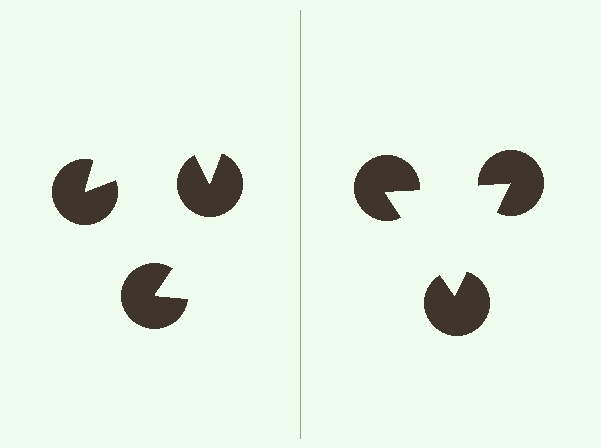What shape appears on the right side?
An illusory triangle.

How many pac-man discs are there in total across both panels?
6 — 3 on each side.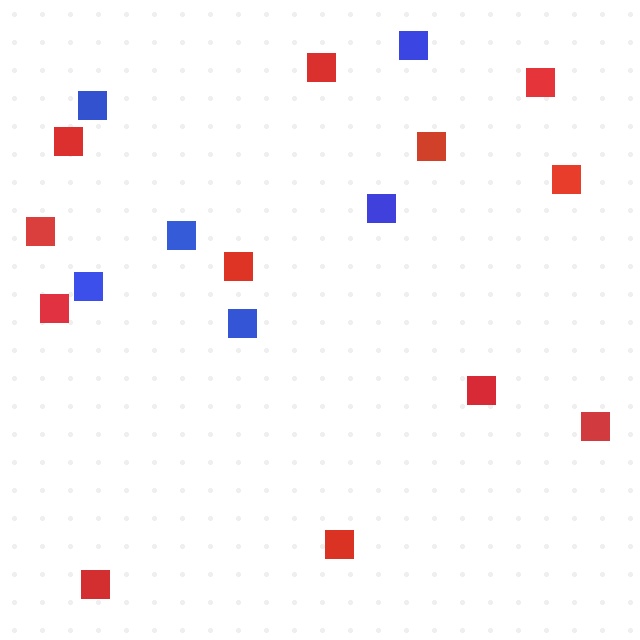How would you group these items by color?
There are 2 groups: one group of red squares (12) and one group of blue squares (6).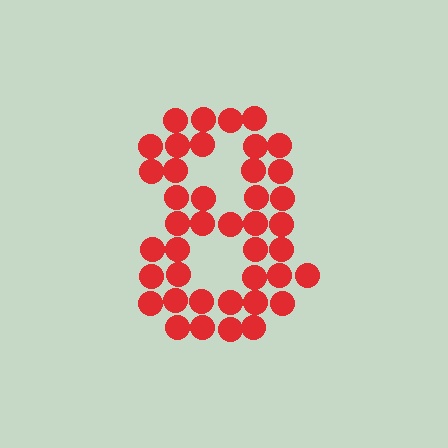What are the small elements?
The small elements are circles.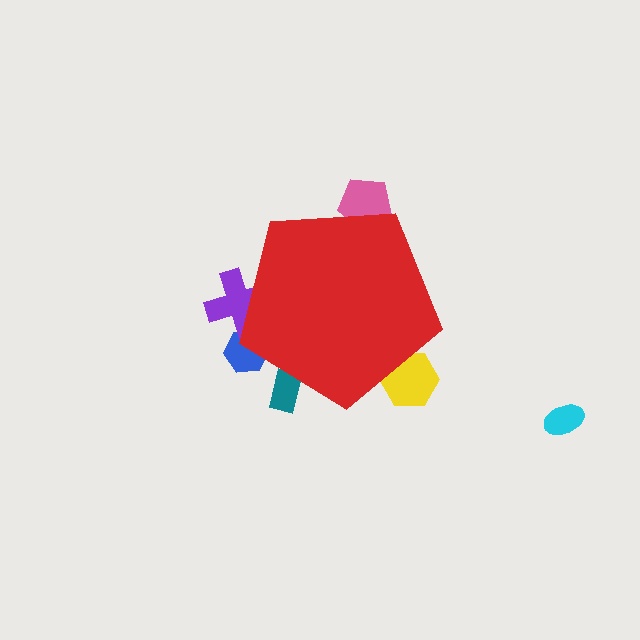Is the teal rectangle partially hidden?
Yes, the teal rectangle is partially hidden behind the red pentagon.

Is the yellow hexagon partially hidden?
Yes, the yellow hexagon is partially hidden behind the red pentagon.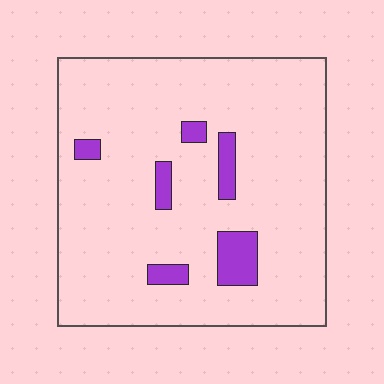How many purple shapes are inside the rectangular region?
6.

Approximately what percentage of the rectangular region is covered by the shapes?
Approximately 10%.